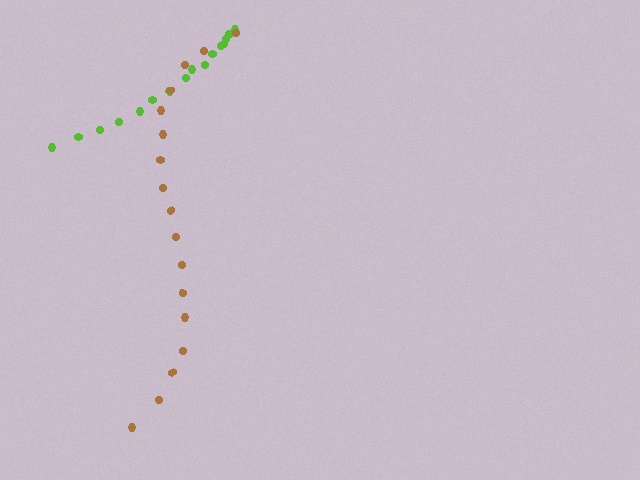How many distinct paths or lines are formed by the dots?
There are 2 distinct paths.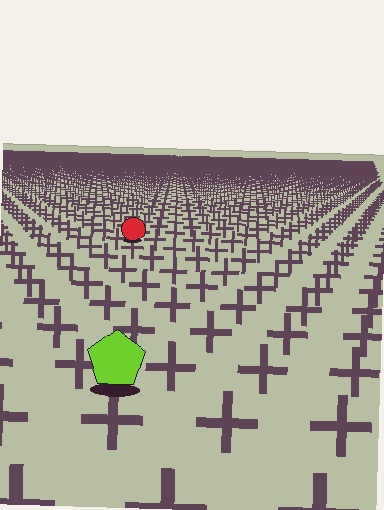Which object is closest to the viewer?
The lime pentagon is closest. The texture marks near it are larger and more spread out.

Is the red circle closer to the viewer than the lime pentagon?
No. The lime pentagon is closer — you can tell from the texture gradient: the ground texture is coarser near it.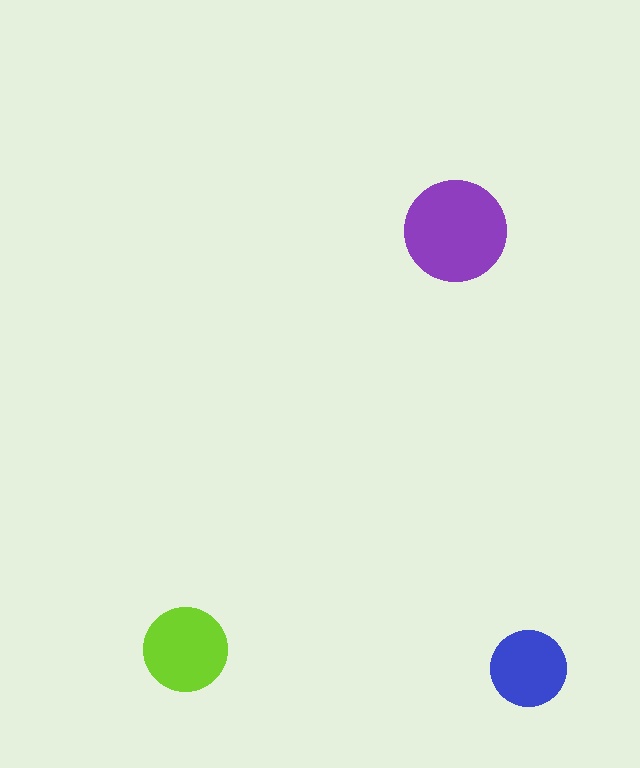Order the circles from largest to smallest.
the purple one, the lime one, the blue one.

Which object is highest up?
The purple circle is topmost.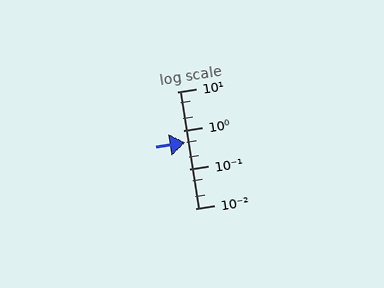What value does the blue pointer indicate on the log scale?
The pointer indicates approximately 0.5.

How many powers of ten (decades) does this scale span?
The scale spans 3 decades, from 0.01 to 10.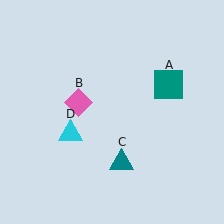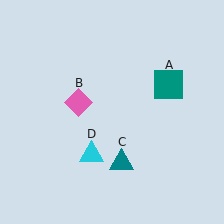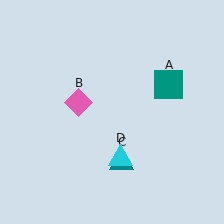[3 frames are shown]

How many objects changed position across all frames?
1 object changed position: cyan triangle (object D).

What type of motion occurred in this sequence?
The cyan triangle (object D) rotated counterclockwise around the center of the scene.